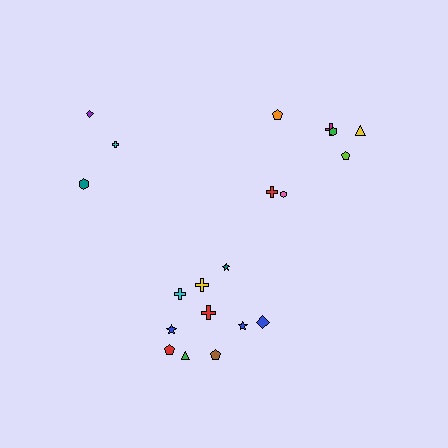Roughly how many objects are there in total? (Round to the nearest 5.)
Roughly 20 objects in total.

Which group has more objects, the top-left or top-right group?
The top-right group.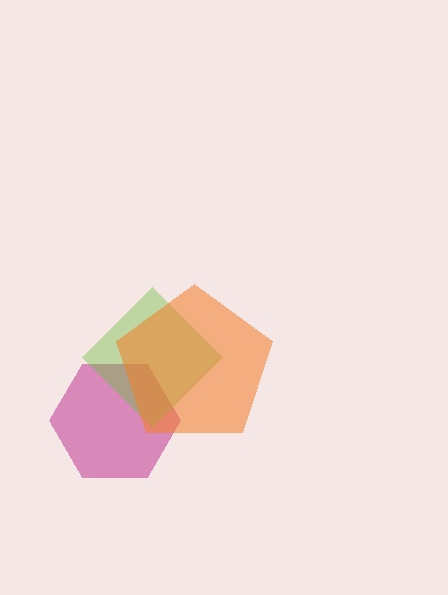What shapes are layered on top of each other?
The layered shapes are: a magenta hexagon, a lime diamond, an orange pentagon.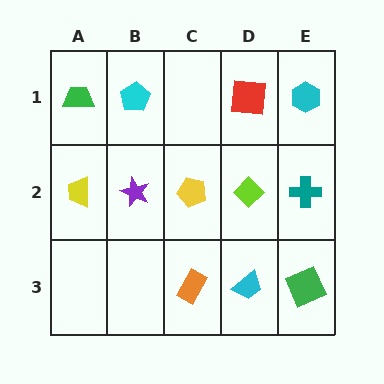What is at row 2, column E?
A teal cross.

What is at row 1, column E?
A cyan hexagon.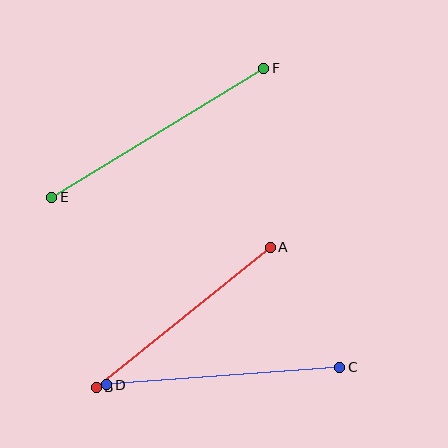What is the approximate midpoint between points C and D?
The midpoint is at approximately (223, 376) pixels.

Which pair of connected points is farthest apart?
Points E and F are farthest apart.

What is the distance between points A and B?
The distance is approximately 223 pixels.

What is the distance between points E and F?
The distance is approximately 248 pixels.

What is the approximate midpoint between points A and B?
The midpoint is at approximately (183, 317) pixels.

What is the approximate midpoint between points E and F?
The midpoint is at approximately (158, 133) pixels.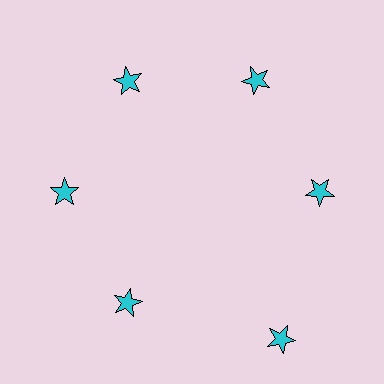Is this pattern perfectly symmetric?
No. The 6 cyan stars are arranged in a ring, but one element near the 5 o'clock position is pushed outward from the center, breaking the 6-fold rotational symmetry.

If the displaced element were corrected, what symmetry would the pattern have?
It would have 6-fold rotational symmetry — the pattern would map onto itself every 60 degrees.